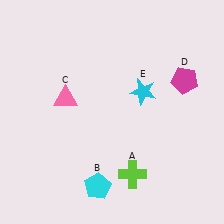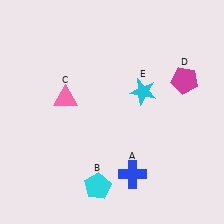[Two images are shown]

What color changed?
The cross (A) changed from lime in Image 1 to blue in Image 2.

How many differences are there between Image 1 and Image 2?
There is 1 difference between the two images.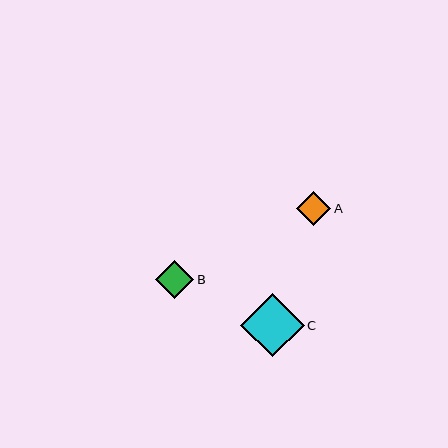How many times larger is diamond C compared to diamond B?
Diamond C is approximately 1.7 times the size of diamond B.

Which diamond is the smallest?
Diamond A is the smallest with a size of approximately 34 pixels.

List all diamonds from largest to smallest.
From largest to smallest: C, B, A.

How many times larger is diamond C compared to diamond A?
Diamond C is approximately 1.9 times the size of diamond A.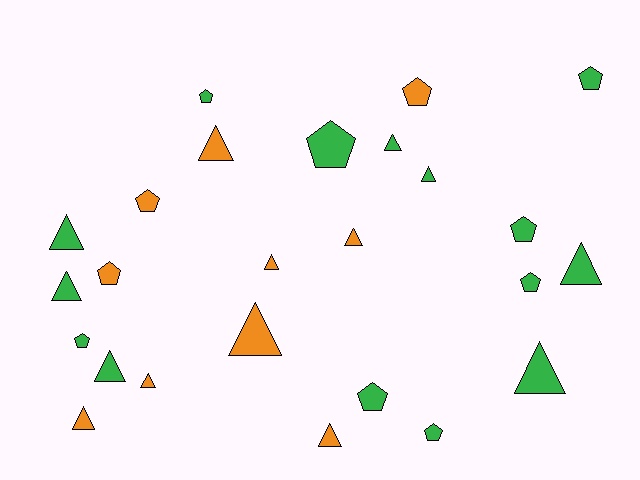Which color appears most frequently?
Green, with 15 objects.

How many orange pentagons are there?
There are 3 orange pentagons.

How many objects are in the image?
There are 25 objects.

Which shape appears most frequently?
Triangle, with 14 objects.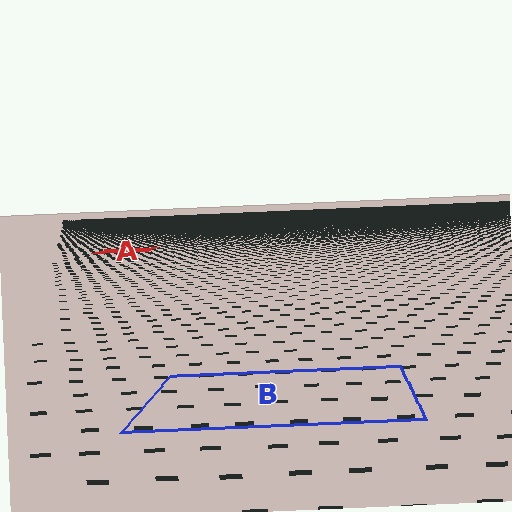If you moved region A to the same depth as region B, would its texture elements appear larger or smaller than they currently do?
They would appear larger. At a closer depth, the same texture elements are projected at a bigger on-screen size.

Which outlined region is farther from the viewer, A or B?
Region A is farther from the viewer — the texture elements inside it appear smaller and more densely packed.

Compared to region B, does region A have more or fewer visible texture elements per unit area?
Region A has more texture elements per unit area — they are packed more densely because it is farther away.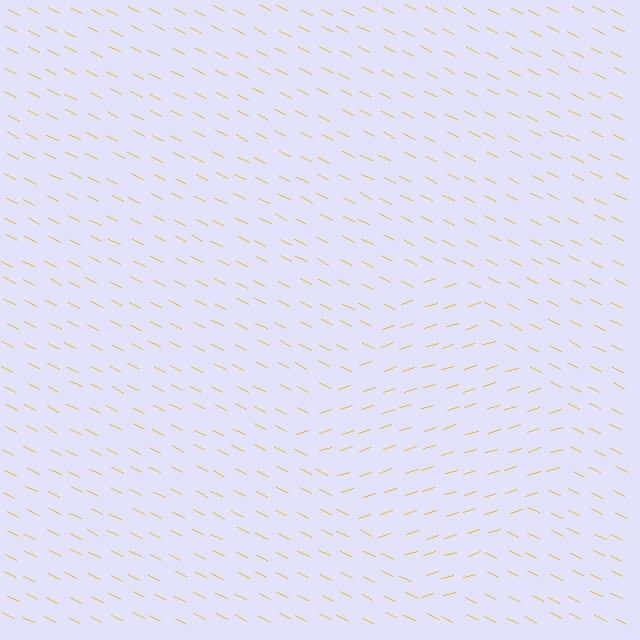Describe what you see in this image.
The image is filled with small yellow line segments. A diamond region in the image has lines oriented differently from the surrounding lines, creating a visible texture boundary.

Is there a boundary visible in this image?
Yes, there is a texture boundary formed by a change in line orientation.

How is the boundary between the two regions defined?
The boundary is defined purely by a change in line orientation (approximately 45 degrees difference). All lines are the same color and thickness.